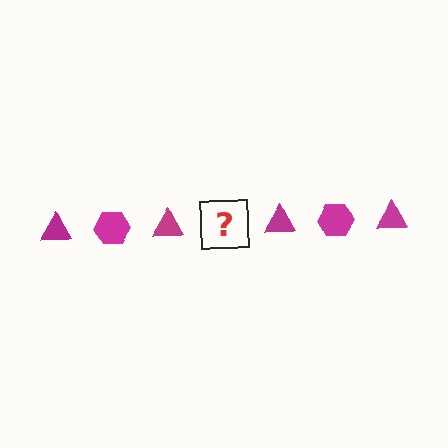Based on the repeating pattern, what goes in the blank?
The blank should be a magenta hexagon.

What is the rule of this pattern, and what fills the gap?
The rule is that the pattern cycles through triangle, hexagon shapes in magenta. The gap should be filled with a magenta hexagon.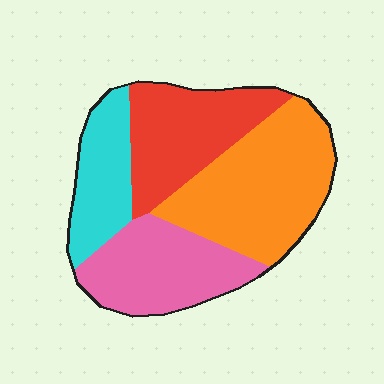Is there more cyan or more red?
Red.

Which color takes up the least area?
Cyan, at roughly 15%.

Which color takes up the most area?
Orange, at roughly 35%.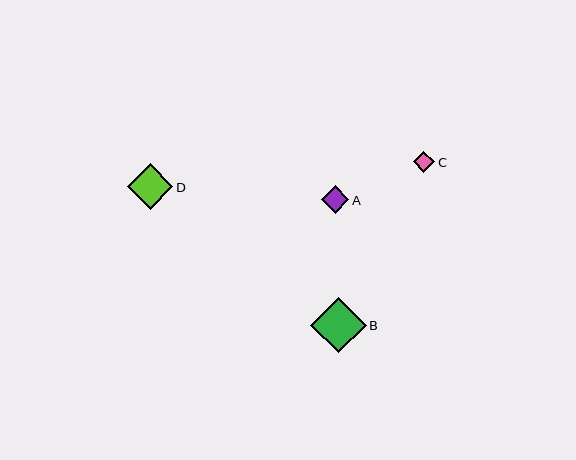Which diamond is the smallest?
Diamond C is the smallest with a size of approximately 22 pixels.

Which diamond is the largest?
Diamond B is the largest with a size of approximately 55 pixels.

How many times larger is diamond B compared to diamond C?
Diamond B is approximately 2.5 times the size of diamond C.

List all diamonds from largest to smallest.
From largest to smallest: B, D, A, C.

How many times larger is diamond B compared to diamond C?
Diamond B is approximately 2.5 times the size of diamond C.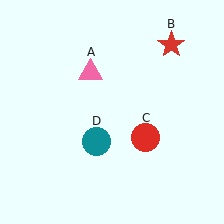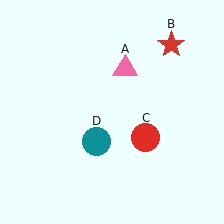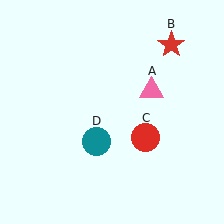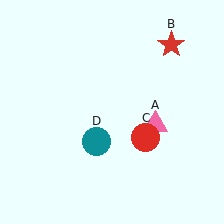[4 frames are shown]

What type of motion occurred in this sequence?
The pink triangle (object A) rotated clockwise around the center of the scene.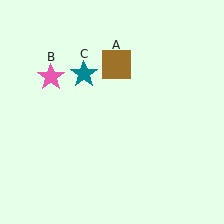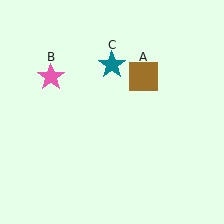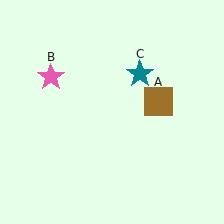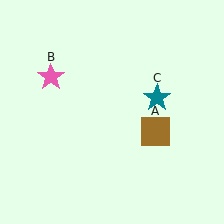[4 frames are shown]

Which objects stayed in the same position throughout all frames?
Pink star (object B) remained stationary.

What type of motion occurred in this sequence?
The brown square (object A), teal star (object C) rotated clockwise around the center of the scene.